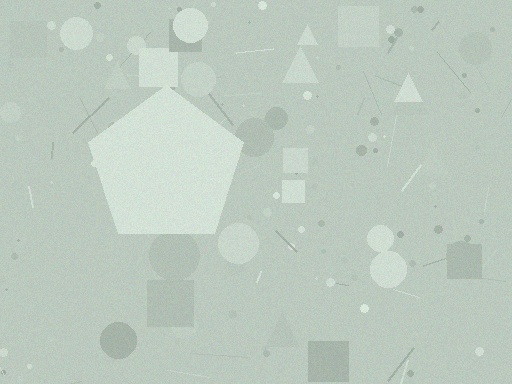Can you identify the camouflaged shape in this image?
The camouflaged shape is a pentagon.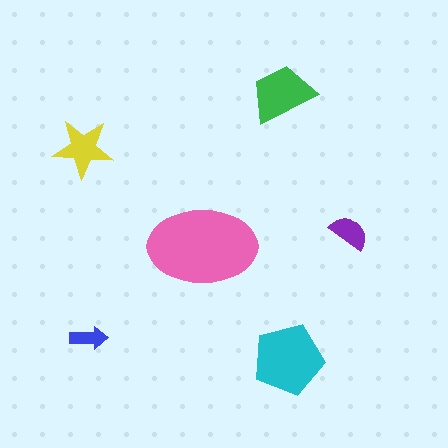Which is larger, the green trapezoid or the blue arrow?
The green trapezoid.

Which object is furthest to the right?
The purple semicircle is rightmost.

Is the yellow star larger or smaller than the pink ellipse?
Smaller.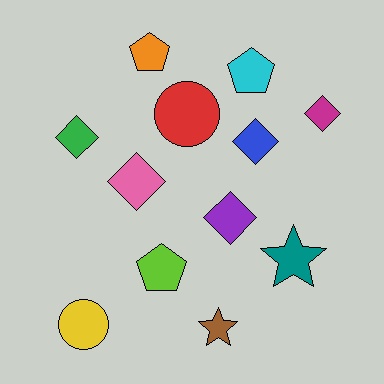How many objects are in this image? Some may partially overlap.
There are 12 objects.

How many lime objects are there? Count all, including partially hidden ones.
There is 1 lime object.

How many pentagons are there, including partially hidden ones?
There are 3 pentagons.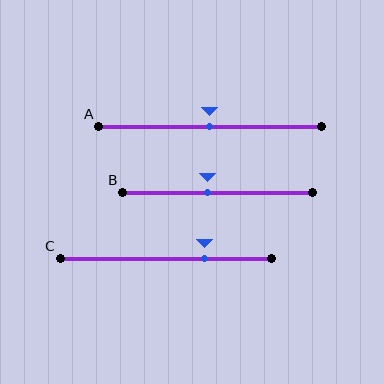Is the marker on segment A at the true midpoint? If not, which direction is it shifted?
Yes, the marker on segment A is at the true midpoint.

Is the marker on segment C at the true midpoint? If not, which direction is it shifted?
No, the marker on segment C is shifted to the right by about 18% of the segment length.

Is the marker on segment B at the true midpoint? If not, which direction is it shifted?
No, the marker on segment B is shifted to the left by about 5% of the segment length.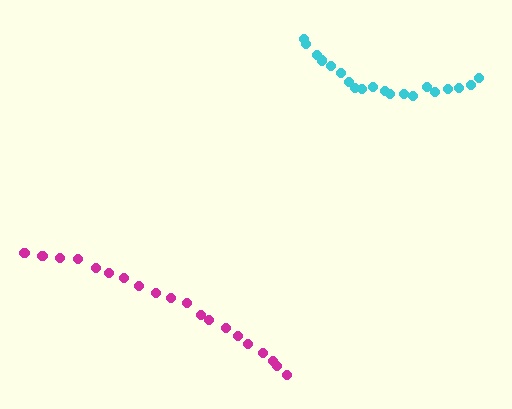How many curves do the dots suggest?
There are 2 distinct paths.